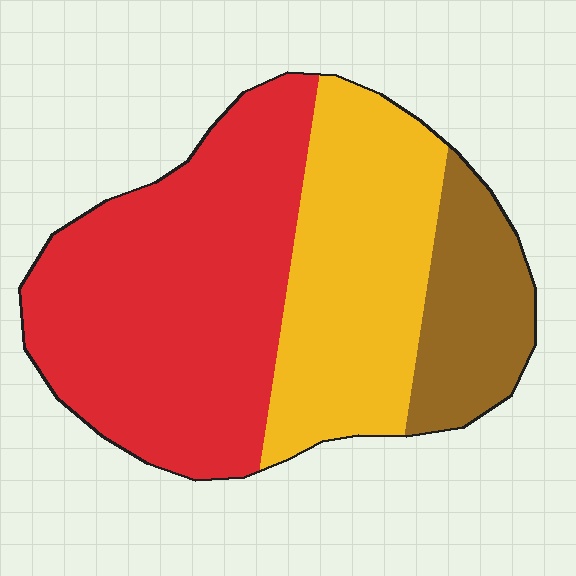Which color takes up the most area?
Red, at roughly 50%.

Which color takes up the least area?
Brown, at roughly 15%.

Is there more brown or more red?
Red.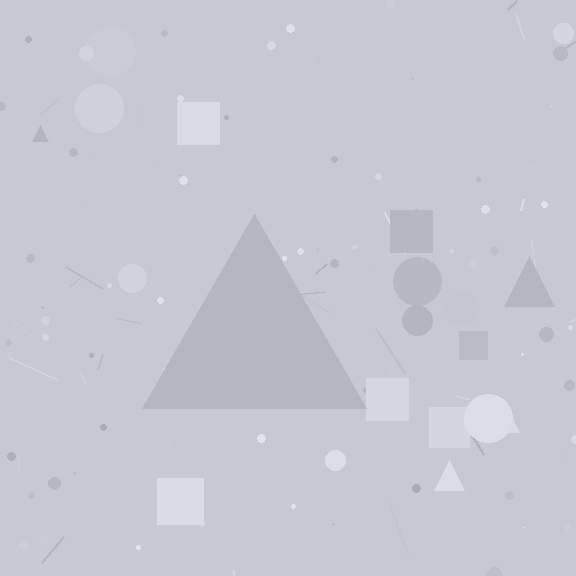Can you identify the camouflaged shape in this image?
The camouflaged shape is a triangle.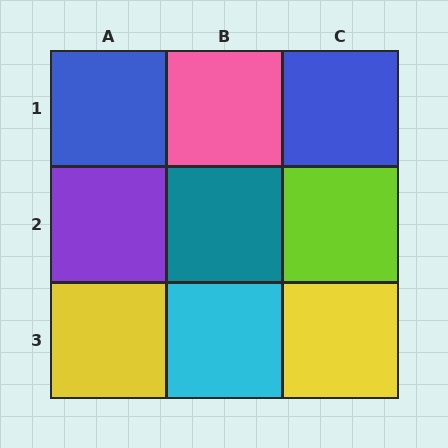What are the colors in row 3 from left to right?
Yellow, cyan, yellow.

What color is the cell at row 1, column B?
Pink.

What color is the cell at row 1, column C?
Blue.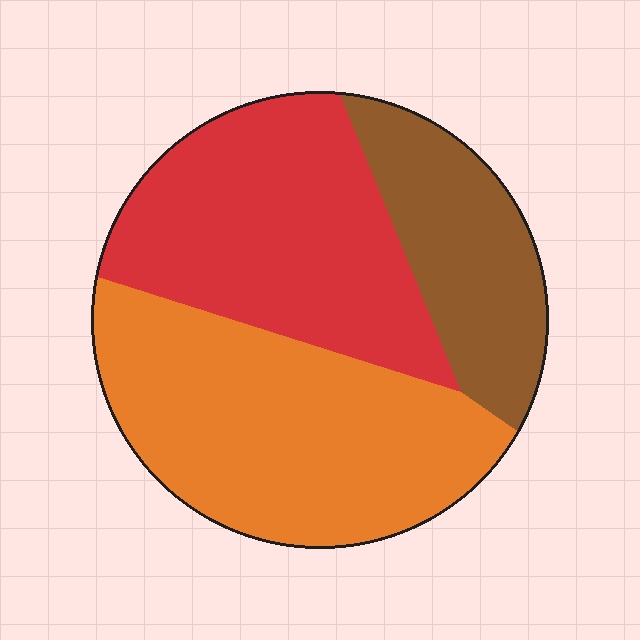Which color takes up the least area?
Brown, at roughly 20%.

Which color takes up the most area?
Orange, at roughly 40%.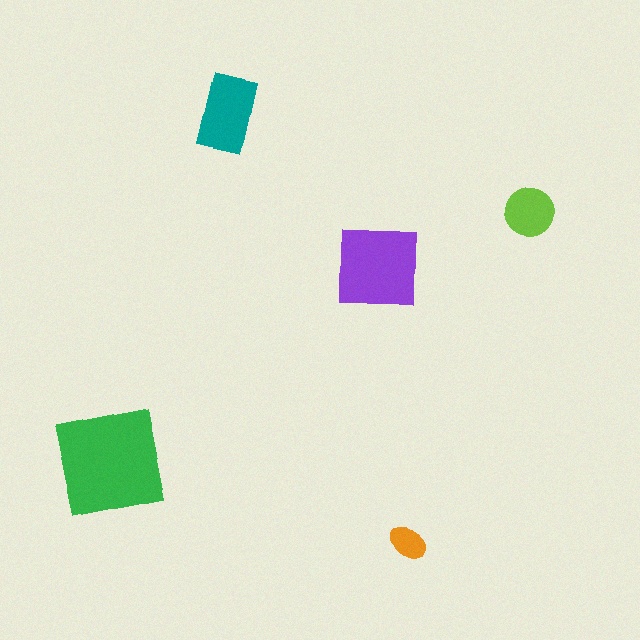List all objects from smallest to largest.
The orange ellipse, the lime circle, the teal rectangle, the purple square, the green square.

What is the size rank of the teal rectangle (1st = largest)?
3rd.